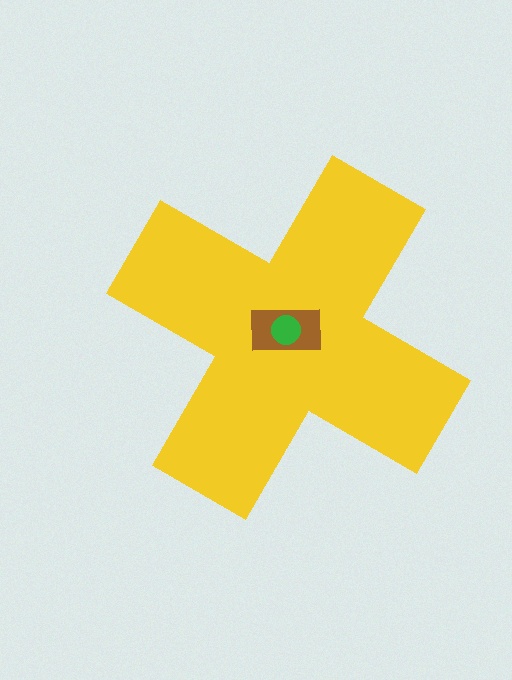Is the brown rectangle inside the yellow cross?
Yes.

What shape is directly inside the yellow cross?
The brown rectangle.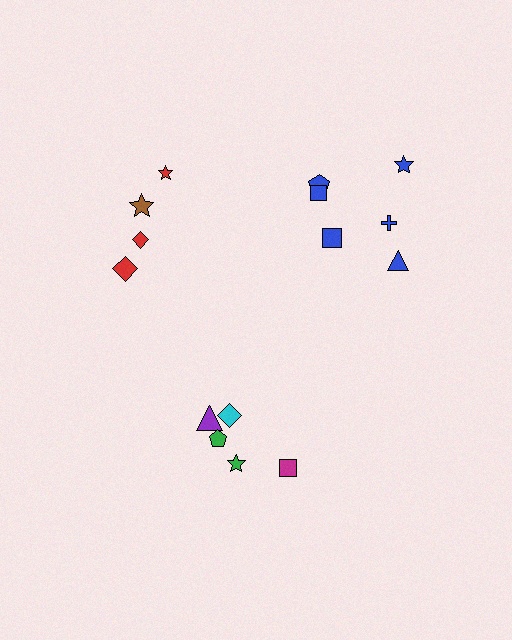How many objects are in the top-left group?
There are 4 objects.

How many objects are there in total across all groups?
There are 15 objects.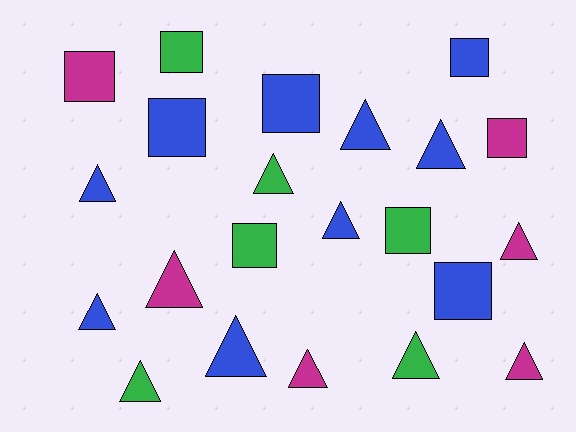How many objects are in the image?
There are 22 objects.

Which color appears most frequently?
Blue, with 10 objects.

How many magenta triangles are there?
There are 4 magenta triangles.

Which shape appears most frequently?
Triangle, with 13 objects.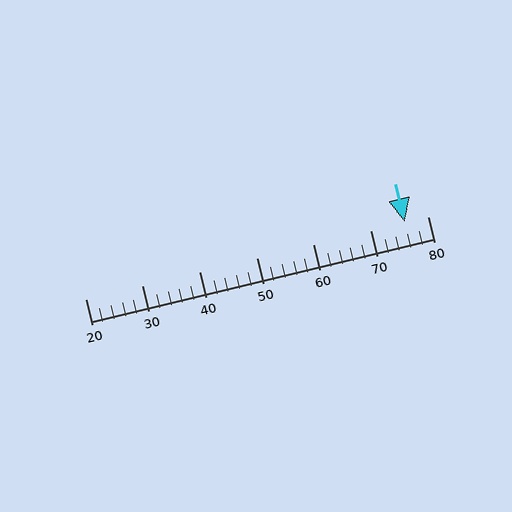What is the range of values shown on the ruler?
The ruler shows values from 20 to 80.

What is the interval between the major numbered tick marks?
The major tick marks are spaced 10 units apart.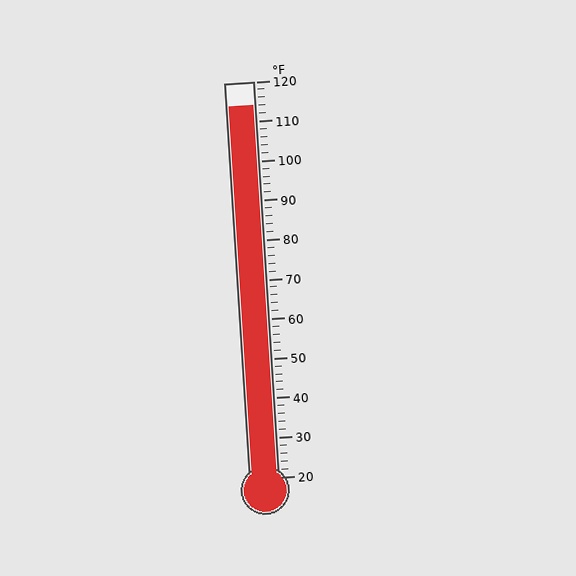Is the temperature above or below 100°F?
The temperature is above 100°F.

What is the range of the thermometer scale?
The thermometer scale ranges from 20°F to 120°F.